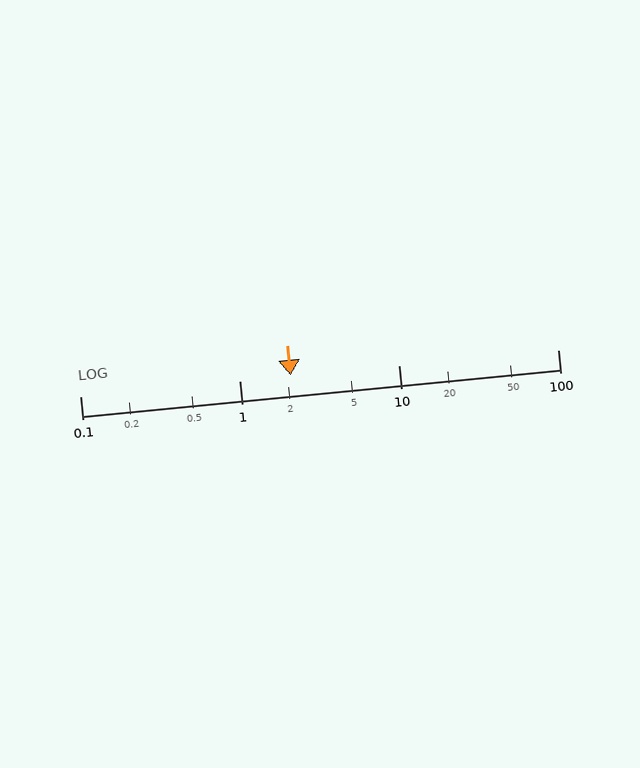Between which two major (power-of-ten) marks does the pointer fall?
The pointer is between 1 and 10.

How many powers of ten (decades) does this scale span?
The scale spans 3 decades, from 0.1 to 100.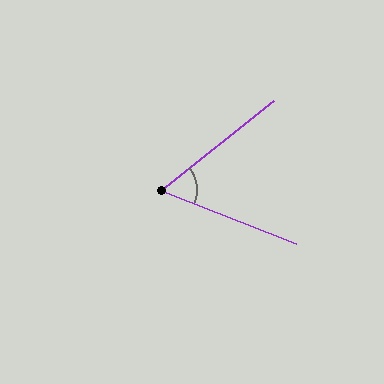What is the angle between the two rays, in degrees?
Approximately 60 degrees.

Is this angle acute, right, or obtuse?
It is acute.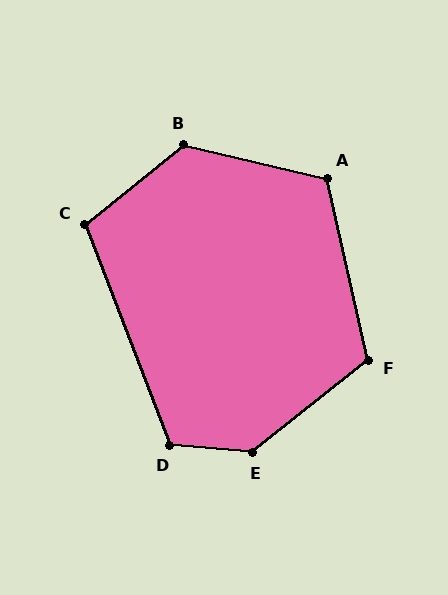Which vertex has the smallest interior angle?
C, at approximately 107 degrees.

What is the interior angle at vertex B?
Approximately 128 degrees (obtuse).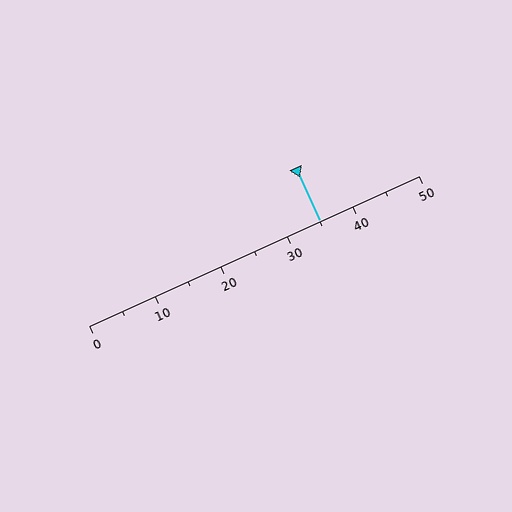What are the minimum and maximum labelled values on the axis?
The axis runs from 0 to 50.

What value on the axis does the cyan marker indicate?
The marker indicates approximately 35.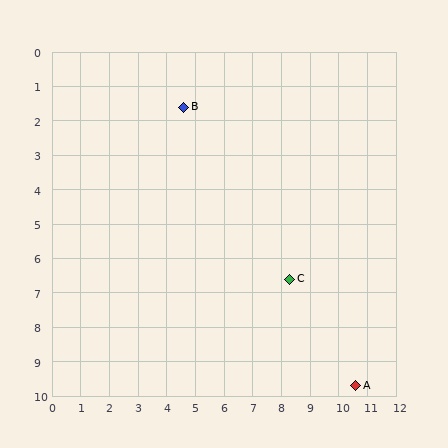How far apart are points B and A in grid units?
Points B and A are about 10.1 grid units apart.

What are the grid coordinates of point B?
Point B is at approximately (4.6, 1.6).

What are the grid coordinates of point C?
Point C is at approximately (8.3, 6.6).